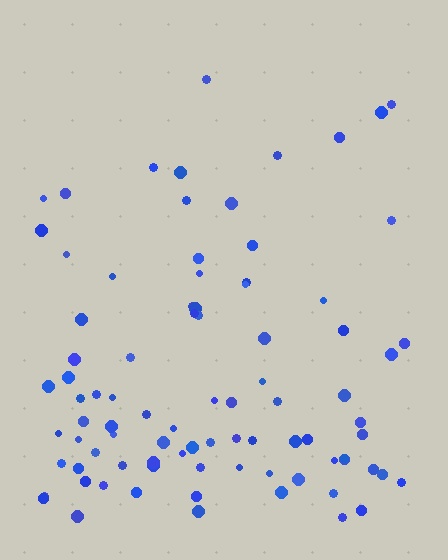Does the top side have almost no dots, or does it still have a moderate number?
Still a moderate number, just noticeably fewer than the bottom.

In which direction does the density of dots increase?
From top to bottom, with the bottom side densest.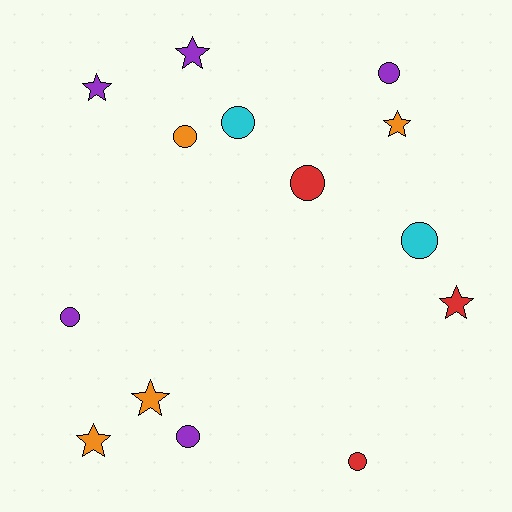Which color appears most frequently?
Purple, with 5 objects.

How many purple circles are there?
There are 3 purple circles.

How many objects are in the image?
There are 14 objects.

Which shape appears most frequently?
Circle, with 8 objects.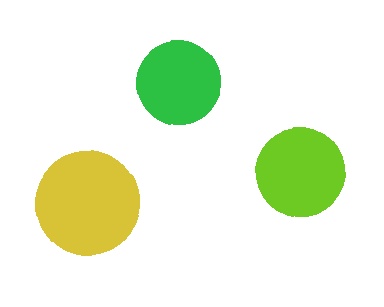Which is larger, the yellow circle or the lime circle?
The yellow one.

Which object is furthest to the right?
The lime circle is rightmost.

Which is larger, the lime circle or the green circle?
The lime one.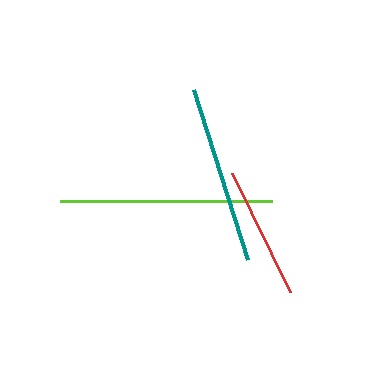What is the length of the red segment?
The red segment is approximately 133 pixels long.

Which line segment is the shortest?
The red line is the shortest at approximately 133 pixels.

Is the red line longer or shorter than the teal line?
The teal line is longer than the red line.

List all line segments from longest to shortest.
From longest to shortest: lime, teal, red.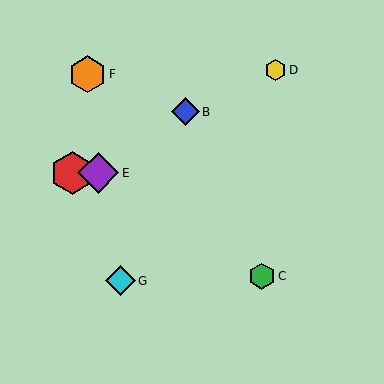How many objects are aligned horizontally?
2 objects (A, E) are aligned horizontally.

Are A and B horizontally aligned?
No, A is at y≈173 and B is at y≈112.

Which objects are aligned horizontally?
Objects A, E are aligned horizontally.